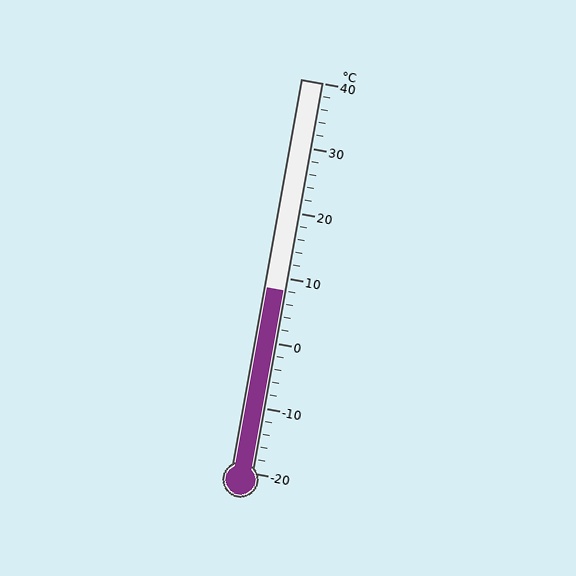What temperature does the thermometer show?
The thermometer shows approximately 8°C.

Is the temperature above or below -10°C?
The temperature is above -10°C.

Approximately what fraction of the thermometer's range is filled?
The thermometer is filled to approximately 45% of its range.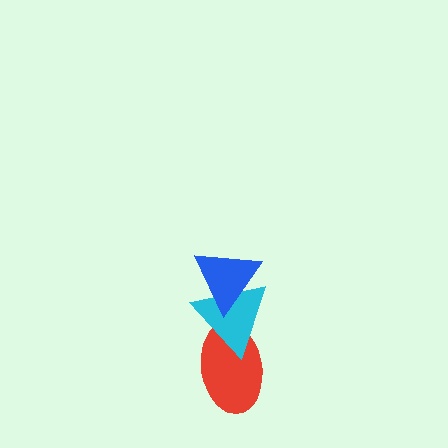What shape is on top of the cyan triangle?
The blue triangle is on top of the cyan triangle.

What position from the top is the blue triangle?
The blue triangle is 1st from the top.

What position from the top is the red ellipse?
The red ellipse is 3rd from the top.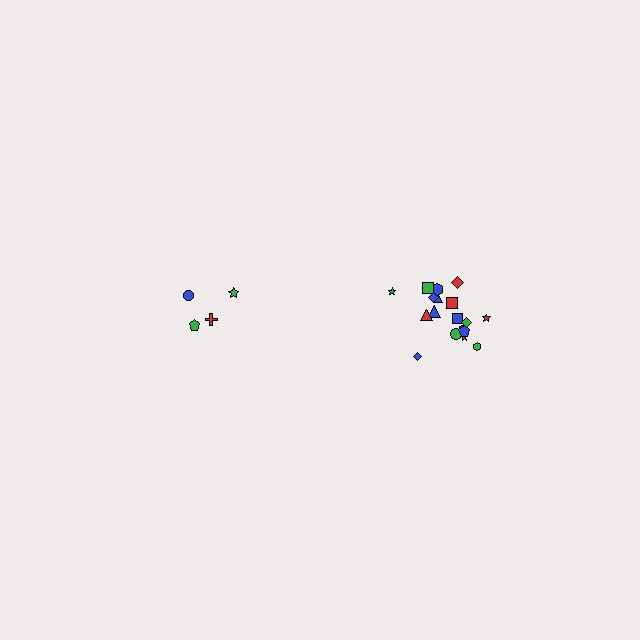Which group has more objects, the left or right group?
The right group.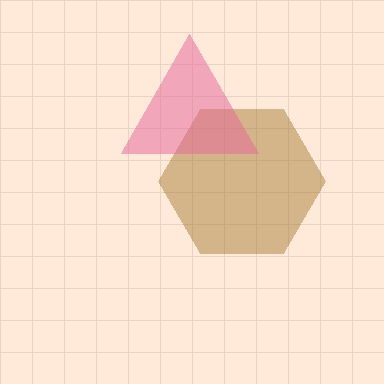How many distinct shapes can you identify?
There are 2 distinct shapes: a brown hexagon, a pink triangle.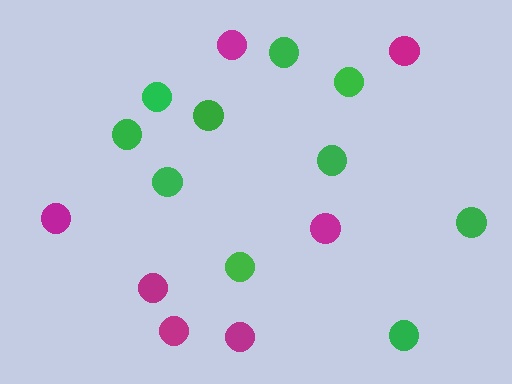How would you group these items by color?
There are 2 groups: one group of green circles (10) and one group of magenta circles (7).